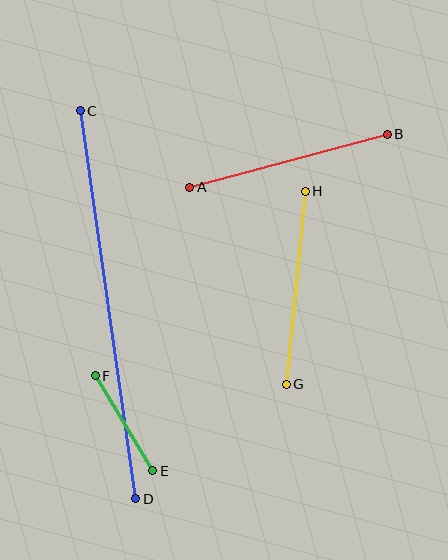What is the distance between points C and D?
The distance is approximately 392 pixels.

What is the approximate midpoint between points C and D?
The midpoint is at approximately (108, 305) pixels.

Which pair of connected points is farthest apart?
Points C and D are farthest apart.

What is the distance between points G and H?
The distance is approximately 194 pixels.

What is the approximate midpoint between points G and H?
The midpoint is at approximately (296, 288) pixels.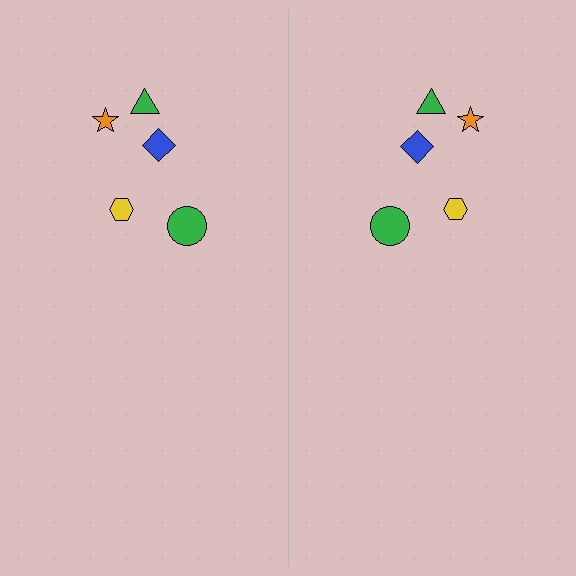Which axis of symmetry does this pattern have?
The pattern has a vertical axis of symmetry running through the center of the image.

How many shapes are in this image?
There are 10 shapes in this image.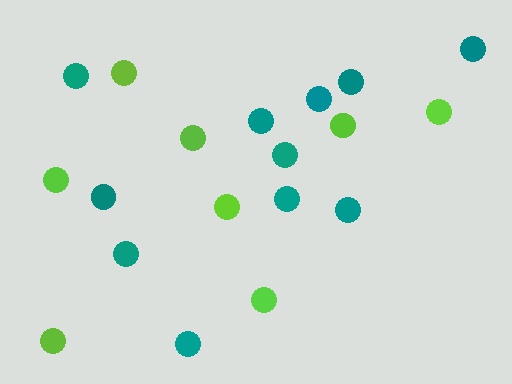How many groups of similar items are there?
There are 2 groups: one group of lime circles (8) and one group of teal circles (11).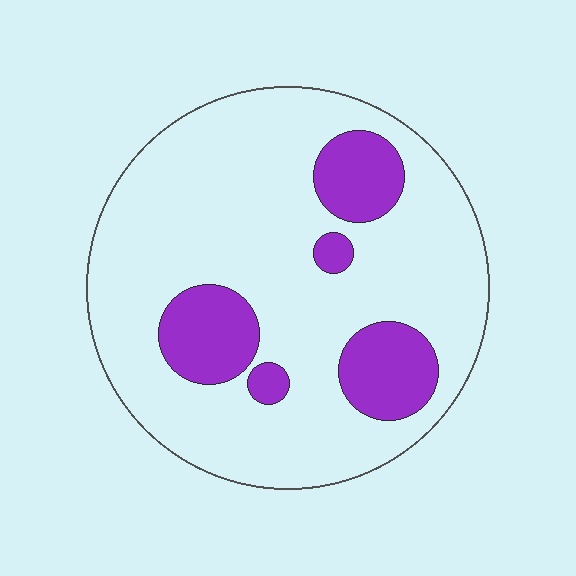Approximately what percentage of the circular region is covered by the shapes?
Approximately 20%.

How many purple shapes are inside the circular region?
5.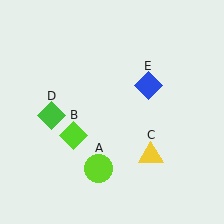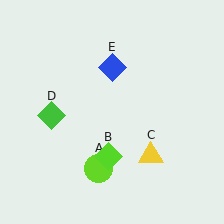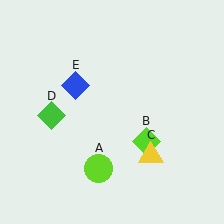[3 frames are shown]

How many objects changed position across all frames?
2 objects changed position: lime diamond (object B), blue diamond (object E).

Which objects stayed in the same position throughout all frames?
Lime circle (object A) and yellow triangle (object C) and green diamond (object D) remained stationary.